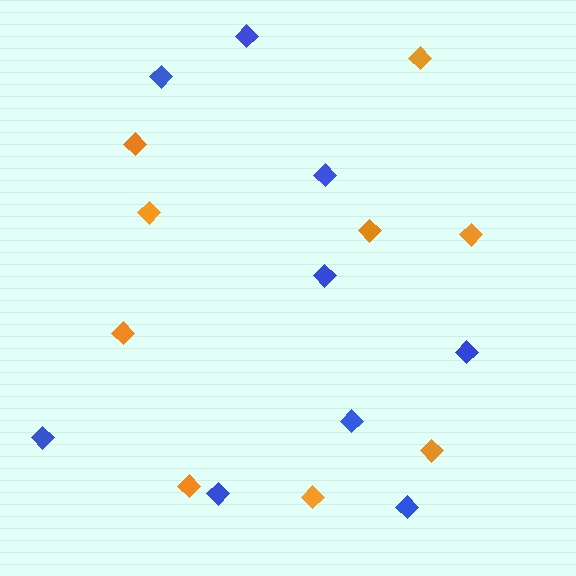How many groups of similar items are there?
There are 2 groups: one group of blue diamonds (9) and one group of orange diamonds (9).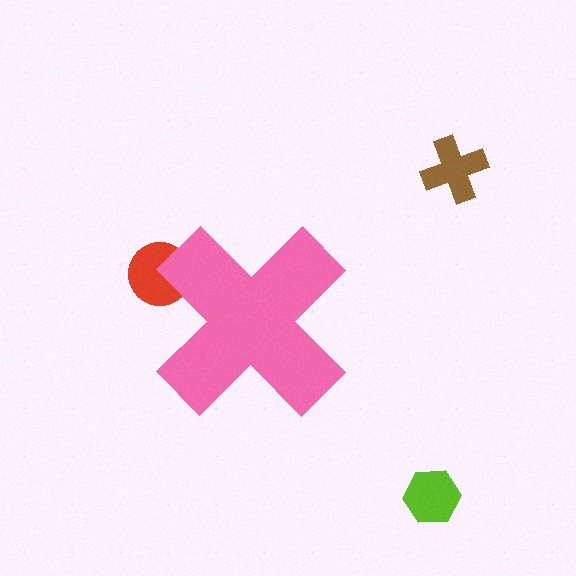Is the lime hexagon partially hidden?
No, the lime hexagon is fully visible.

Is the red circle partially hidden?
Yes, the red circle is partially hidden behind the pink cross.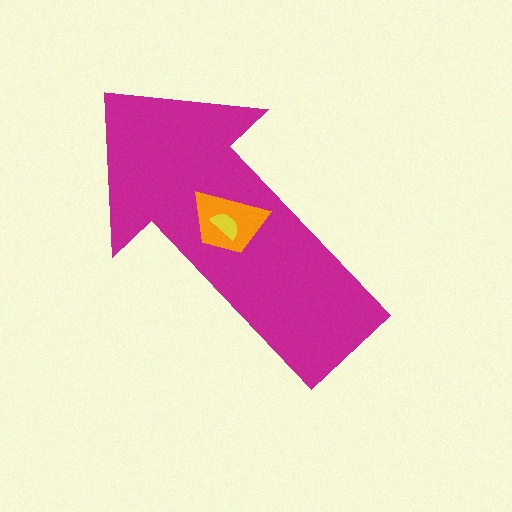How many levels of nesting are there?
3.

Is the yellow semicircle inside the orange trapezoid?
Yes.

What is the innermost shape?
The yellow semicircle.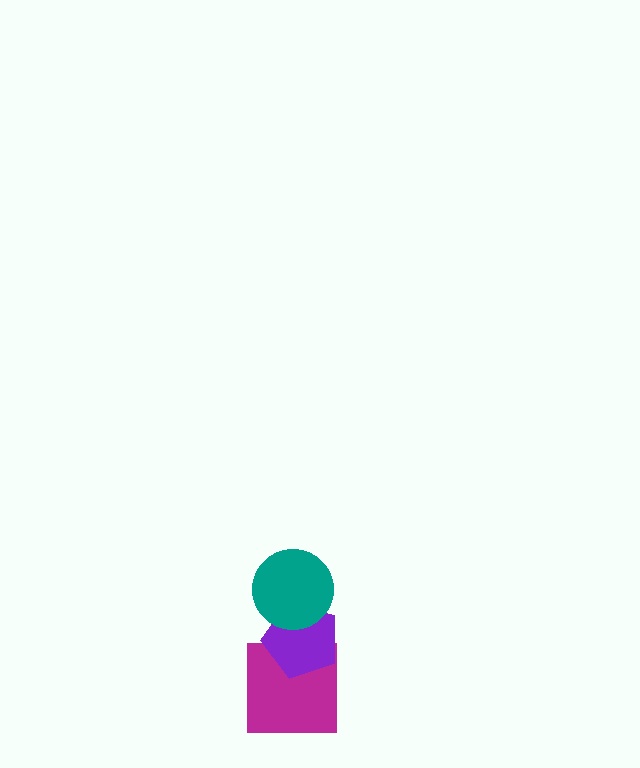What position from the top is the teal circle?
The teal circle is 1st from the top.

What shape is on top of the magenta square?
The purple pentagon is on top of the magenta square.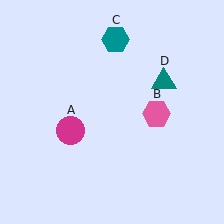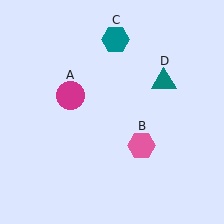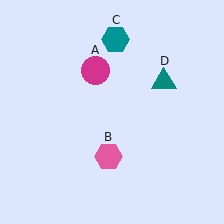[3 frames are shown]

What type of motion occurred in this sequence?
The magenta circle (object A), pink hexagon (object B) rotated clockwise around the center of the scene.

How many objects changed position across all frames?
2 objects changed position: magenta circle (object A), pink hexagon (object B).